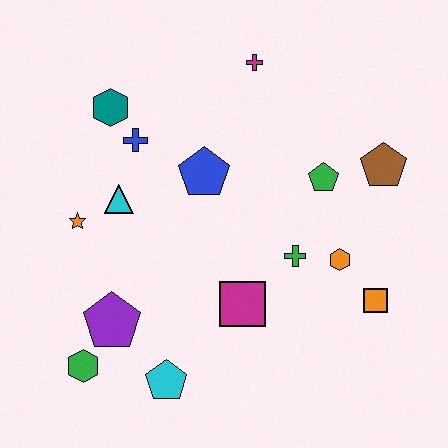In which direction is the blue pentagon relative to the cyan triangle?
The blue pentagon is to the right of the cyan triangle.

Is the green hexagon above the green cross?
No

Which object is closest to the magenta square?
The green cross is closest to the magenta square.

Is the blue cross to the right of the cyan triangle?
Yes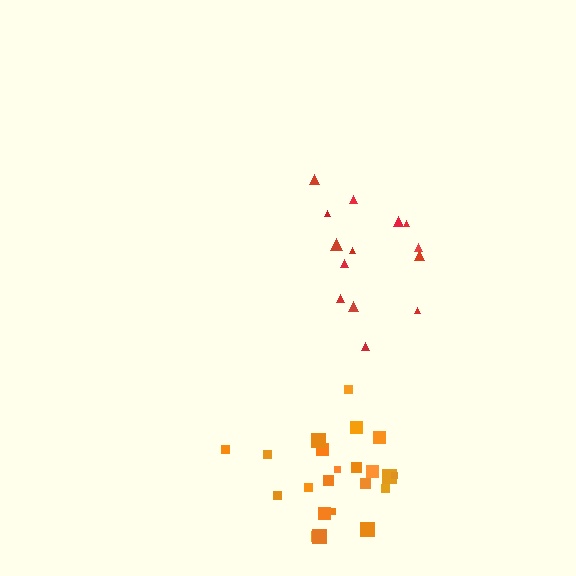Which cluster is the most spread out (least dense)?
Red.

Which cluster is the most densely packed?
Orange.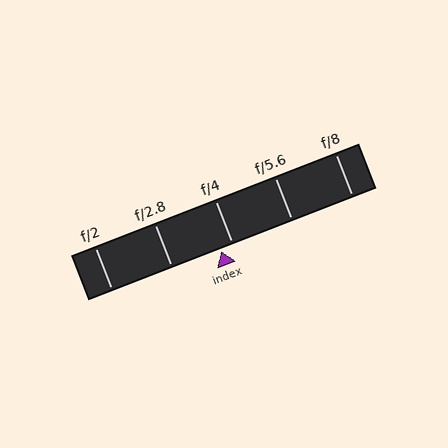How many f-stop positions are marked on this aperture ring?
There are 5 f-stop positions marked.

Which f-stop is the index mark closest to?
The index mark is closest to f/4.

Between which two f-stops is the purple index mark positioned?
The index mark is between f/2.8 and f/4.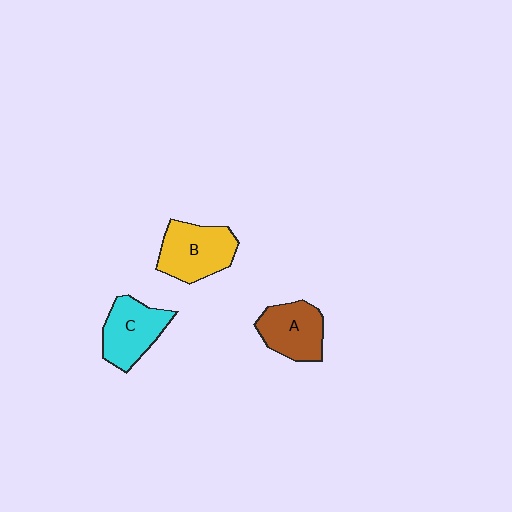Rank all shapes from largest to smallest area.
From largest to smallest: B (yellow), C (cyan), A (brown).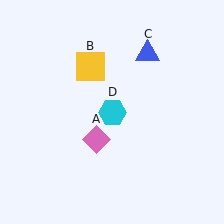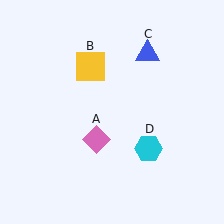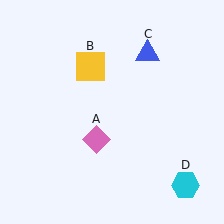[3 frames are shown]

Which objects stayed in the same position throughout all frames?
Pink diamond (object A) and yellow square (object B) and blue triangle (object C) remained stationary.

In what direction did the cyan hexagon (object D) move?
The cyan hexagon (object D) moved down and to the right.